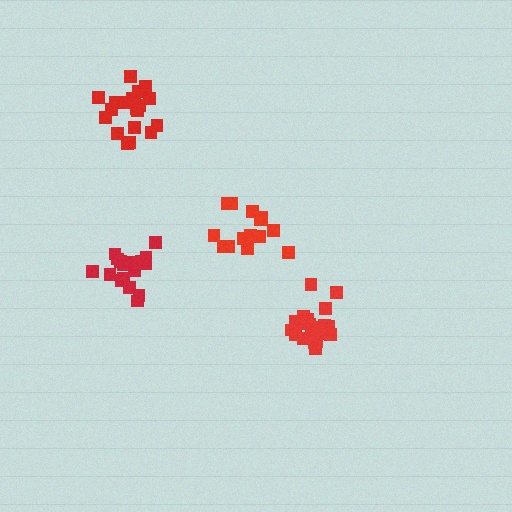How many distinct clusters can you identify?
There are 4 distinct clusters.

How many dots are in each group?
Group 1: 21 dots, Group 2: 16 dots, Group 3: 19 dots, Group 4: 20 dots (76 total).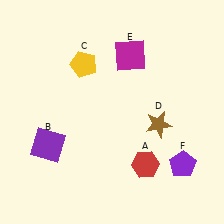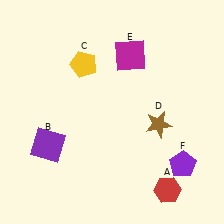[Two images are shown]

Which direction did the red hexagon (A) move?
The red hexagon (A) moved down.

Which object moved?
The red hexagon (A) moved down.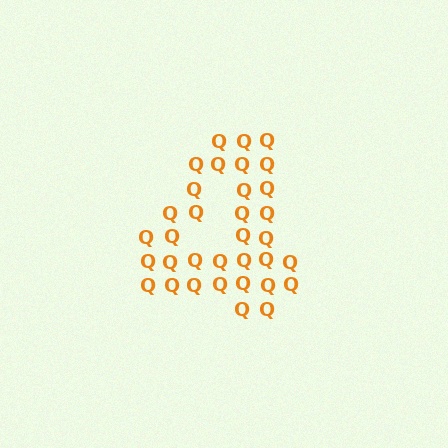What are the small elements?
The small elements are letter Q's.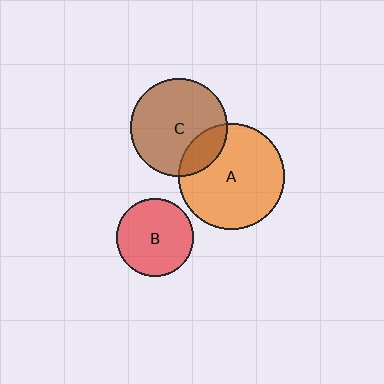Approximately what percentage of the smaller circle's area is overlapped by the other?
Approximately 20%.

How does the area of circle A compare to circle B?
Approximately 1.9 times.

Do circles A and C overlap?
Yes.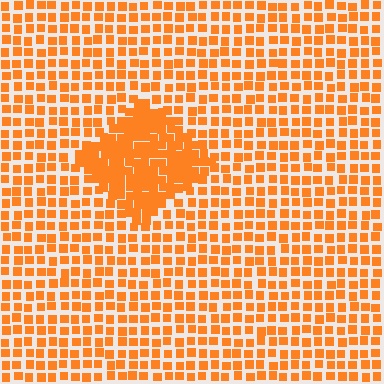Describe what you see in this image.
The image contains small orange elements arranged at two different densities. A diamond-shaped region is visible where the elements are more densely packed than the surrounding area.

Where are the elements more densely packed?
The elements are more densely packed inside the diamond boundary.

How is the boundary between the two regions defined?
The boundary is defined by a change in element density (approximately 1.9x ratio). All elements are the same color, size, and shape.